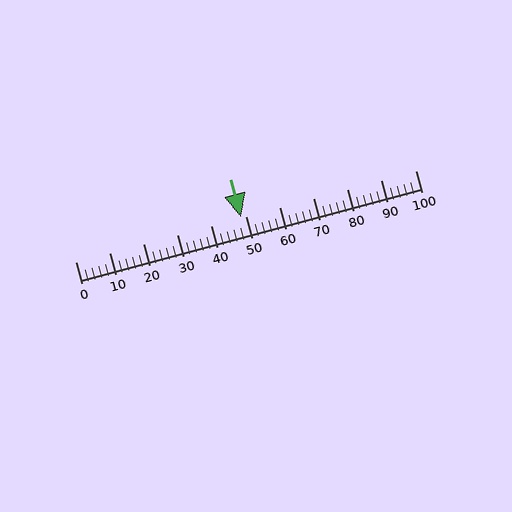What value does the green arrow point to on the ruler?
The green arrow points to approximately 49.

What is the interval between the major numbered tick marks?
The major tick marks are spaced 10 units apart.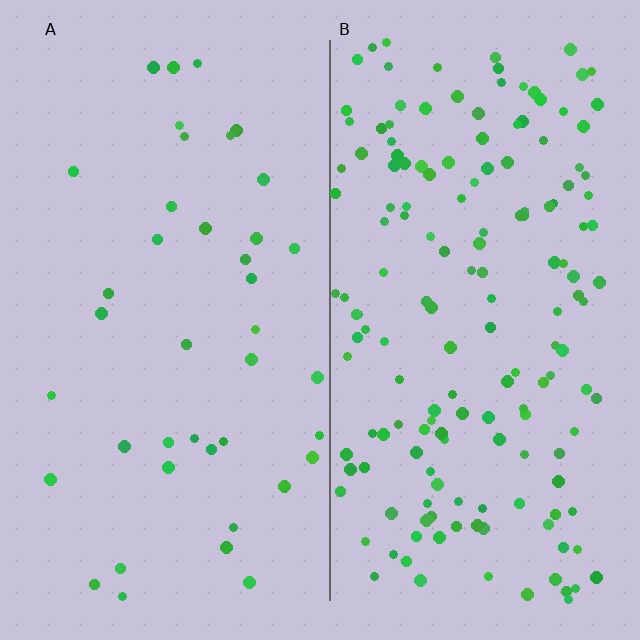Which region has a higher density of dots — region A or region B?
B (the right).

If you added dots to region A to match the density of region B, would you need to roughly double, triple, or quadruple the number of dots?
Approximately quadruple.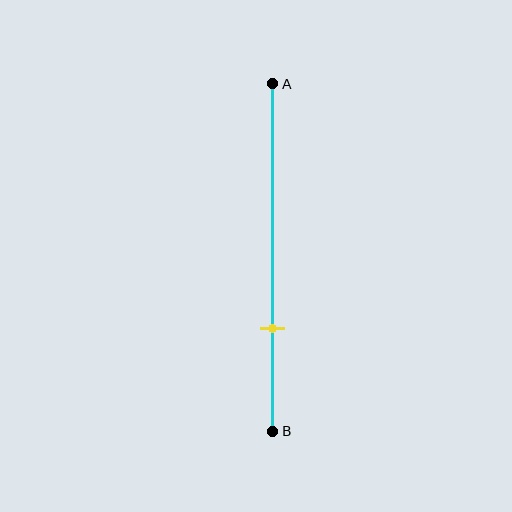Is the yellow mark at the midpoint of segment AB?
No, the mark is at about 70% from A, not at the 50% midpoint.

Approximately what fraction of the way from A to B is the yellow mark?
The yellow mark is approximately 70% of the way from A to B.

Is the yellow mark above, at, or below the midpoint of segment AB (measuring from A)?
The yellow mark is below the midpoint of segment AB.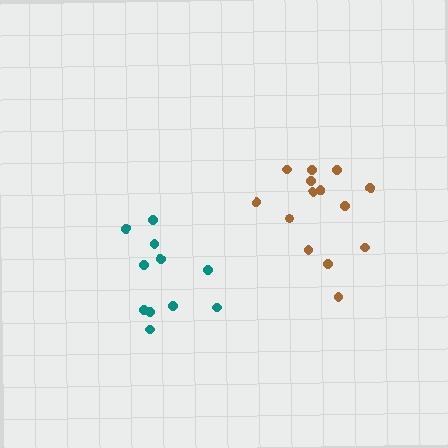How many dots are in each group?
Group 1: 11 dots, Group 2: 14 dots (25 total).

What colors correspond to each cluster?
The clusters are colored: teal, brown.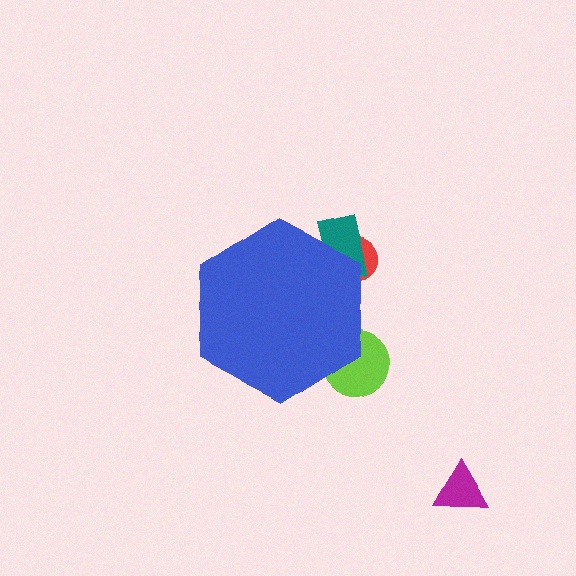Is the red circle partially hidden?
Yes, the red circle is partially hidden behind the blue hexagon.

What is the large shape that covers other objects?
A blue hexagon.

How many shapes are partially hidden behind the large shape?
3 shapes are partially hidden.